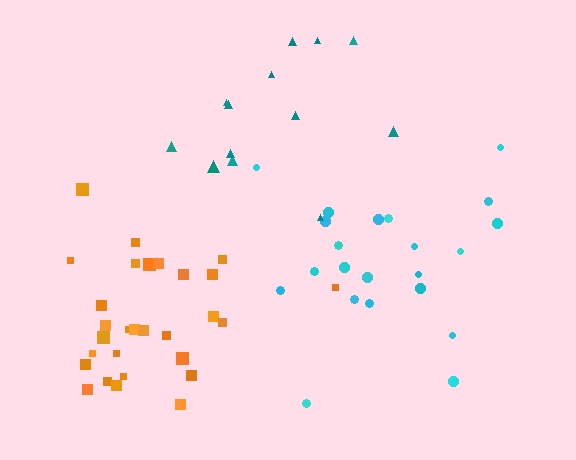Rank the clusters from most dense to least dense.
orange, cyan, teal.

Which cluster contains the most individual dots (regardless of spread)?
Orange (29).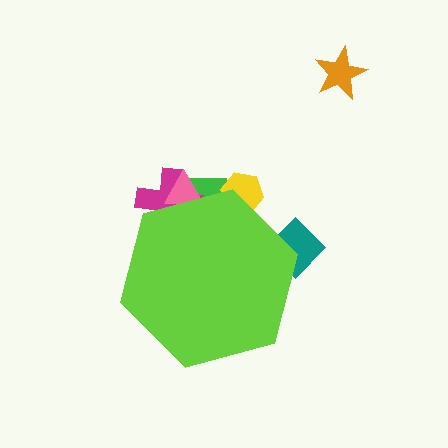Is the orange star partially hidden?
No, the orange star is fully visible.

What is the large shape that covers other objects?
A lime hexagon.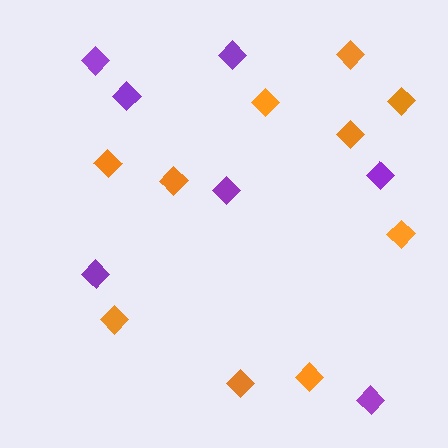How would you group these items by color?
There are 2 groups: one group of purple diamonds (7) and one group of orange diamonds (10).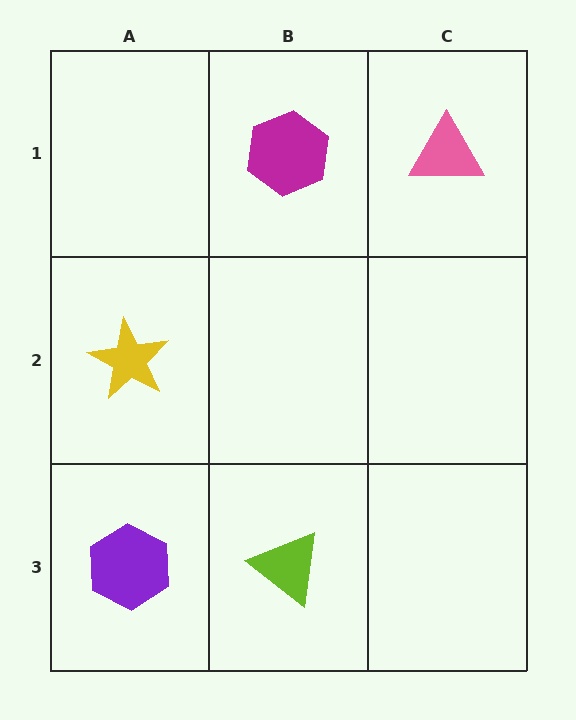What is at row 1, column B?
A magenta hexagon.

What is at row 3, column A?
A purple hexagon.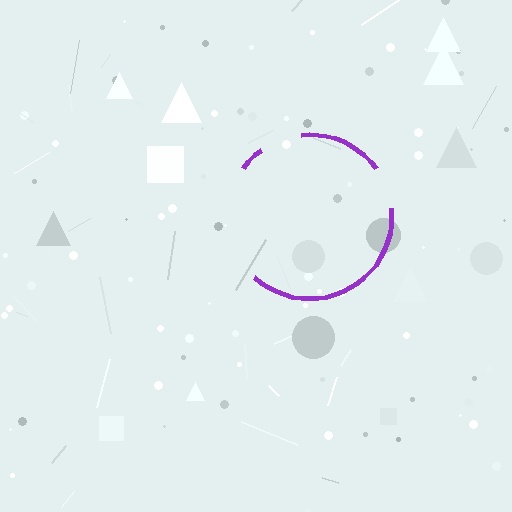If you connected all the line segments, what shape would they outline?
They would outline a circle.